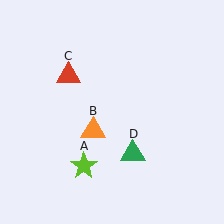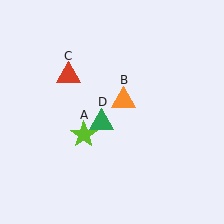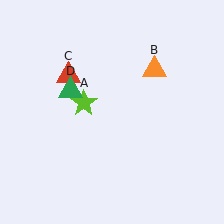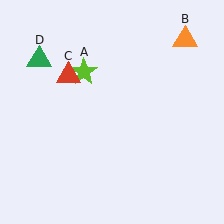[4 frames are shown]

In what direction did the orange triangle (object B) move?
The orange triangle (object B) moved up and to the right.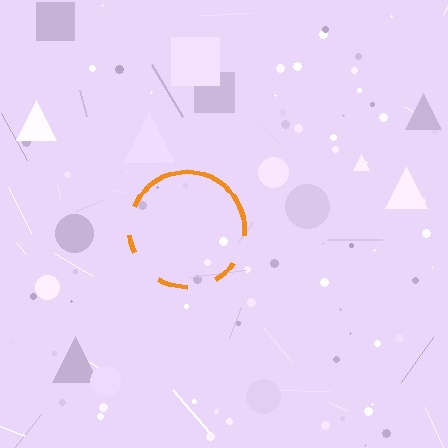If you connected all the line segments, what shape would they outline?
They would outline a circle.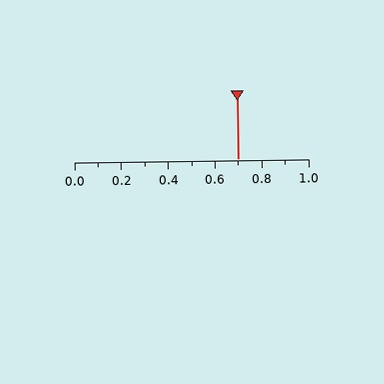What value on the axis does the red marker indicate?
The marker indicates approximately 0.7.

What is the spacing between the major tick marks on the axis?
The major ticks are spaced 0.2 apart.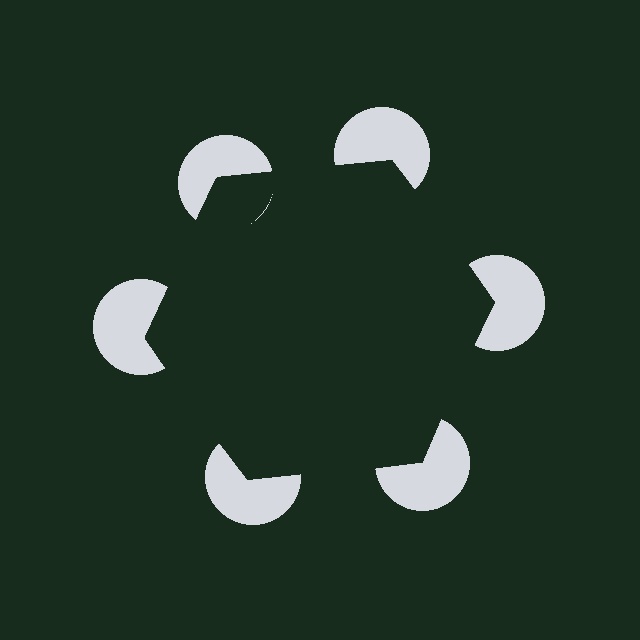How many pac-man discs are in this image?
There are 6 — one at each vertex of the illusory hexagon.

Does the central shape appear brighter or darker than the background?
It typically appears slightly darker than the background, even though no actual brightness change is drawn.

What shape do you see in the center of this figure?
An illusory hexagon — its edges are inferred from the aligned wedge cuts in the pac-man discs, not physically drawn.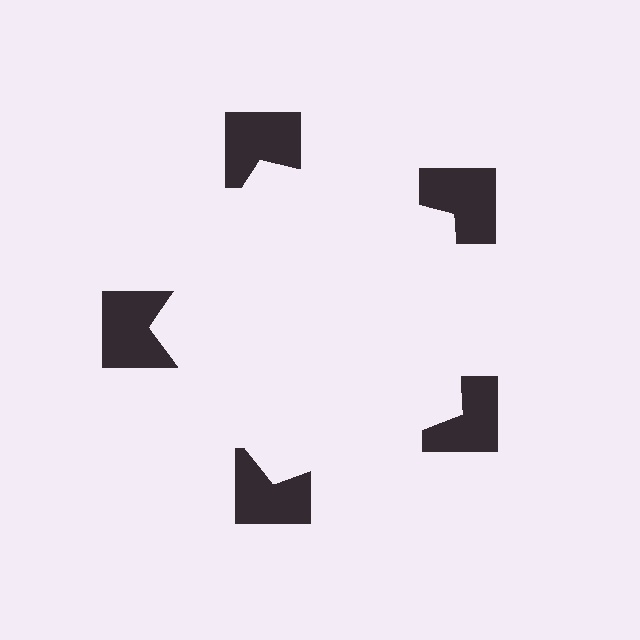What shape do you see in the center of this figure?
An illusory pentagon — its edges are inferred from the aligned wedge cuts in the notched squares, not physically drawn.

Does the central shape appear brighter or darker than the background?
It typically appears slightly brighter than the background, even though no actual brightness change is drawn.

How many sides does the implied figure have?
5 sides.